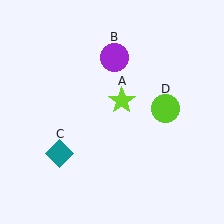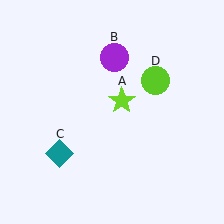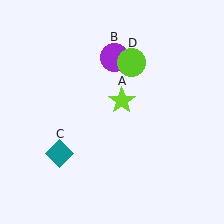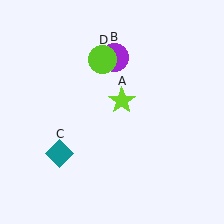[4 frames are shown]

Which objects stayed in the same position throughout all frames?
Lime star (object A) and purple circle (object B) and teal diamond (object C) remained stationary.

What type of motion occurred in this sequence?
The lime circle (object D) rotated counterclockwise around the center of the scene.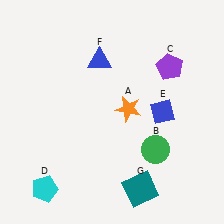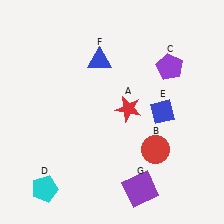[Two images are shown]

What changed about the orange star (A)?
In Image 1, A is orange. In Image 2, it changed to red.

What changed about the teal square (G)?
In Image 1, G is teal. In Image 2, it changed to purple.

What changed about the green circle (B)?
In Image 1, B is green. In Image 2, it changed to red.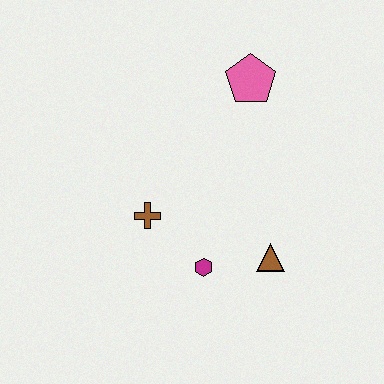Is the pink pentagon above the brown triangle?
Yes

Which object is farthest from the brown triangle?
The pink pentagon is farthest from the brown triangle.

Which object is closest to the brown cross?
The magenta hexagon is closest to the brown cross.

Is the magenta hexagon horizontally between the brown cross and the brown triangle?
Yes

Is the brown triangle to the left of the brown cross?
No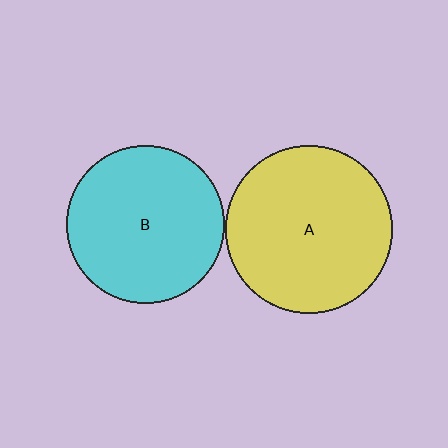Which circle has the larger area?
Circle A (yellow).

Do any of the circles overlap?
No, none of the circles overlap.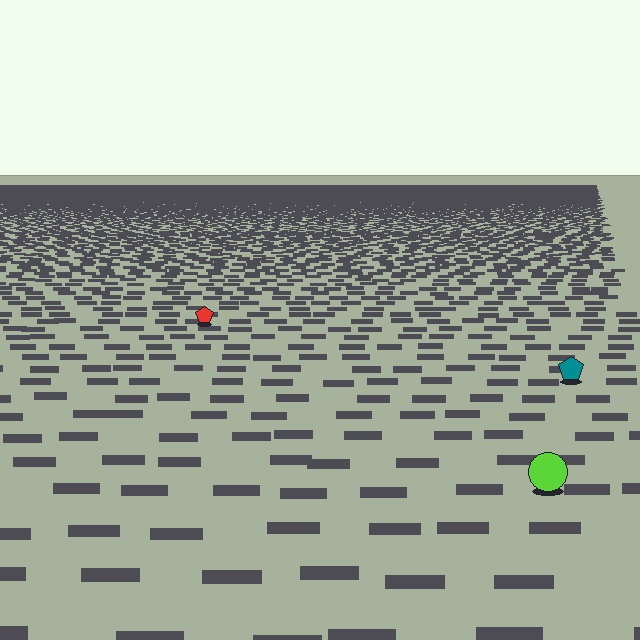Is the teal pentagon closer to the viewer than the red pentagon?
Yes. The teal pentagon is closer — you can tell from the texture gradient: the ground texture is coarser near it.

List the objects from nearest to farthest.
From nearest to farthest: the lime circle, the teal pentagon, the red pentagon.